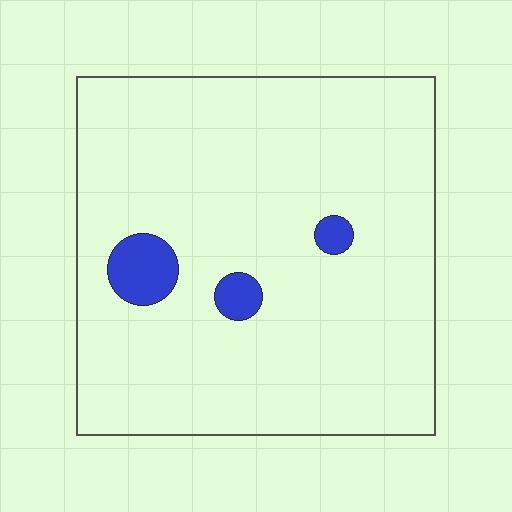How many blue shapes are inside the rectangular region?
3.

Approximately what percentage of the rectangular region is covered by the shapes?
Approximately 5%.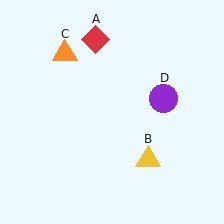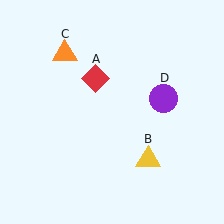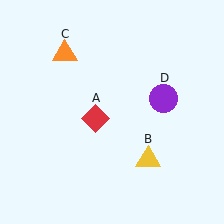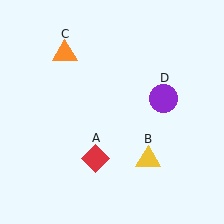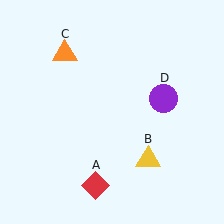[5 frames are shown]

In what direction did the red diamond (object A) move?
The red diamond (object A) moved down.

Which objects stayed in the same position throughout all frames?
Yellow triangle (object B) and orange triangle (object C) and purple circle (object D) remained stationary.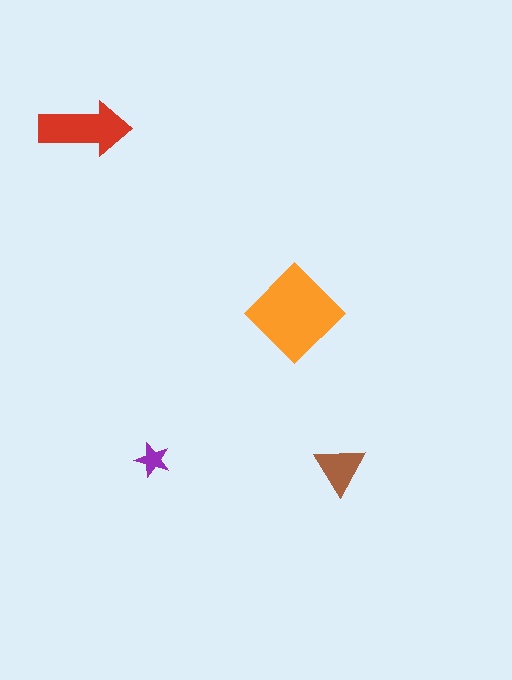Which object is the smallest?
The purple star.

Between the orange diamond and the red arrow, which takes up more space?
The orange diamond.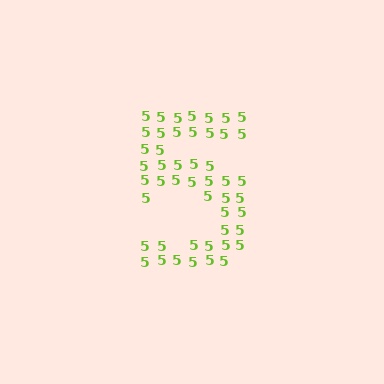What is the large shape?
The large shape is the digit 5.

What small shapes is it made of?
It is made of small digit 5's.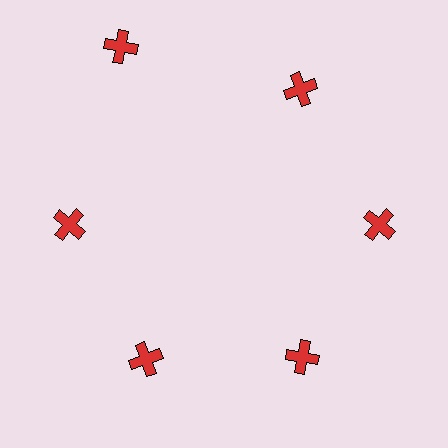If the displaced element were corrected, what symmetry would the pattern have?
It would have 6-fold rotational symmetry — the pattern would map onto itself every 60 degrees.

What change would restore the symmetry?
The symmetry would be restored by moving it inward, back onto the ring so that all 6 crosses sit at equal angles and equal distance from the center.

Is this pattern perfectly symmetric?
No. The 6 red crosses are arranged in a ring, but one element near the 11 o'clock position is pushed outward from the center, breaking the 6-fold rotational symmetry.